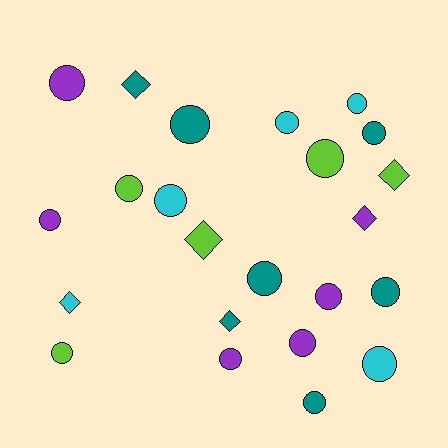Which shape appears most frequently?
Circle, with 17 objects.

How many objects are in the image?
There are 23 objects.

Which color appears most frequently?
Teal, with 7 objects.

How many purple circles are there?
There are 5 purple circles.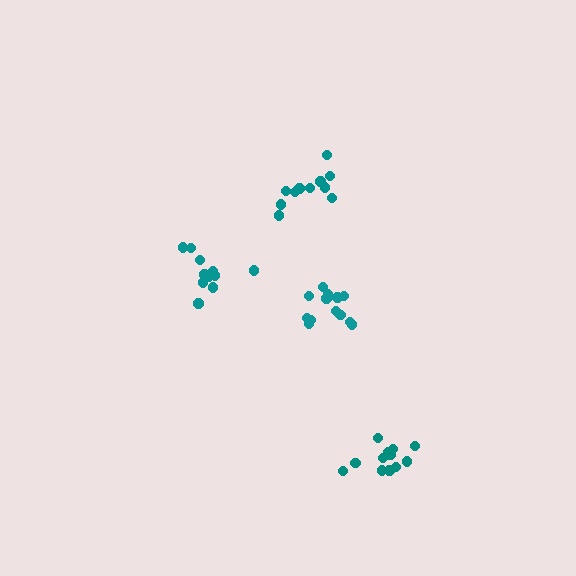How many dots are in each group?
Group 1: 11 dots, Group 2: 13 dots, Group 3: 12 dots, Group 4: 11 dots (47 total).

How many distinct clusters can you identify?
There are 4 distinct clusters.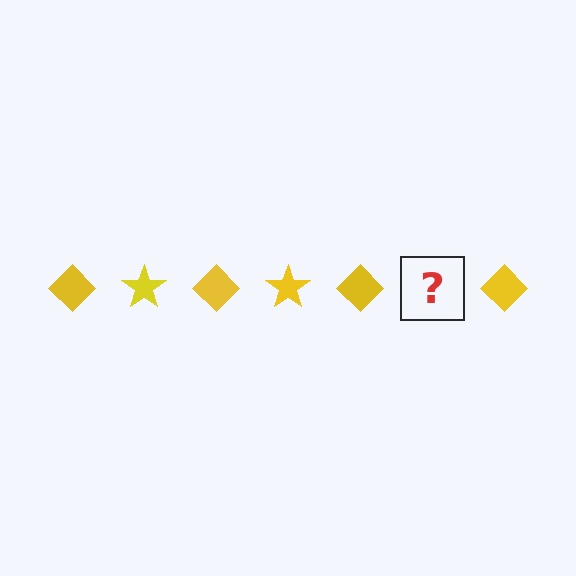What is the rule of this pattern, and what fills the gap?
The rule is that the pattern cycles through diamond, star shapes in yellow. The gap should be filled with a yellow star.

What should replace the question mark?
The question mark should be replaced with a yellow star.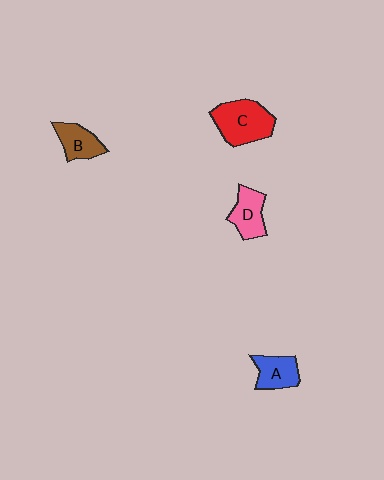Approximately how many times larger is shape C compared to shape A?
Approximately 1.6 times.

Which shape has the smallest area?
Shape B (brown).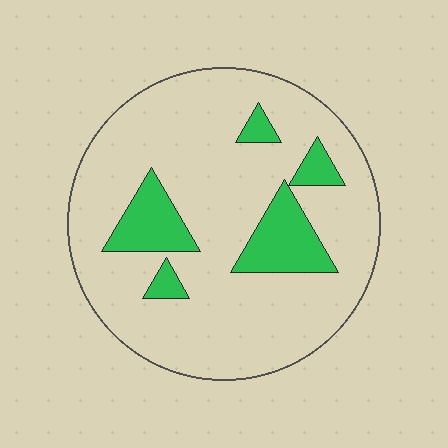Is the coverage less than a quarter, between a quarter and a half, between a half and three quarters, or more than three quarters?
Less than a quarter.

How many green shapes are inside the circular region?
5.